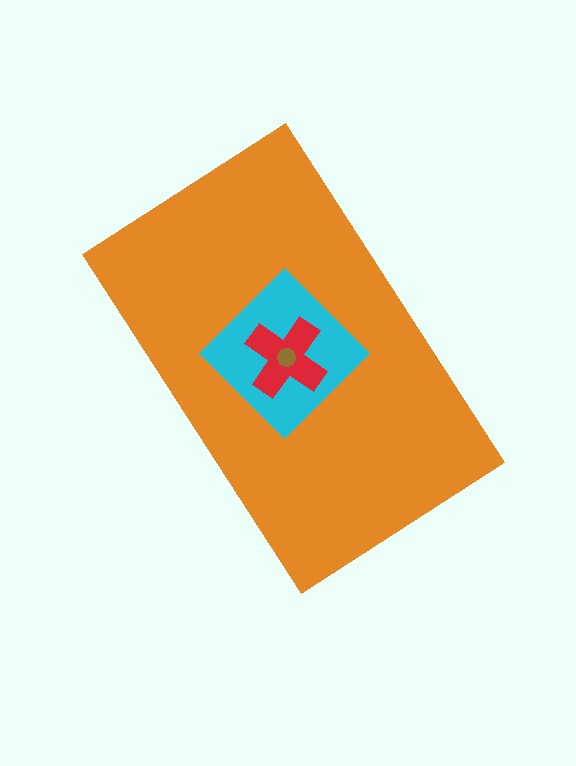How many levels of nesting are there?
4.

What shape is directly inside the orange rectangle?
The cyan diamond.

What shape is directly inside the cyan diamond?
The red cross.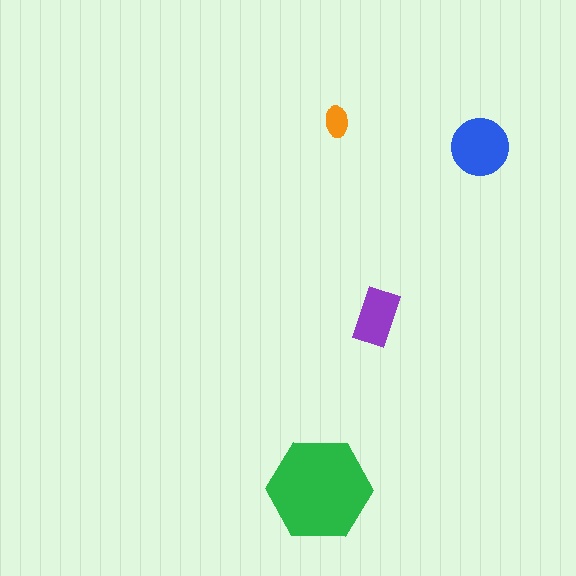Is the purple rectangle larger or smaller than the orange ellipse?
Larger.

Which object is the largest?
The green hexagon.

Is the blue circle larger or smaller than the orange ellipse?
Larger.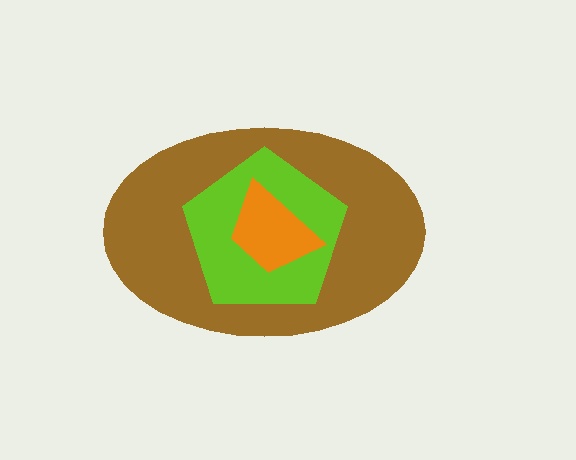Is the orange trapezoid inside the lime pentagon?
Yes.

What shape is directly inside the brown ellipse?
The lime pentagon.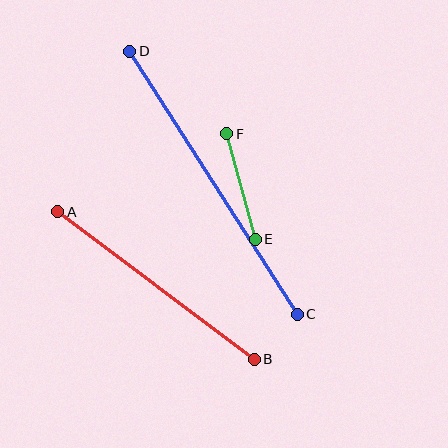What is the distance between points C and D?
The distance is approximately 312 pixels.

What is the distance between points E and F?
The distance is approximately 109 pixels.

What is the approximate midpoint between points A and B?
The midpoint is at approximately (156, 285) pixels.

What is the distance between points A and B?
The distance is approximately 246 pixels.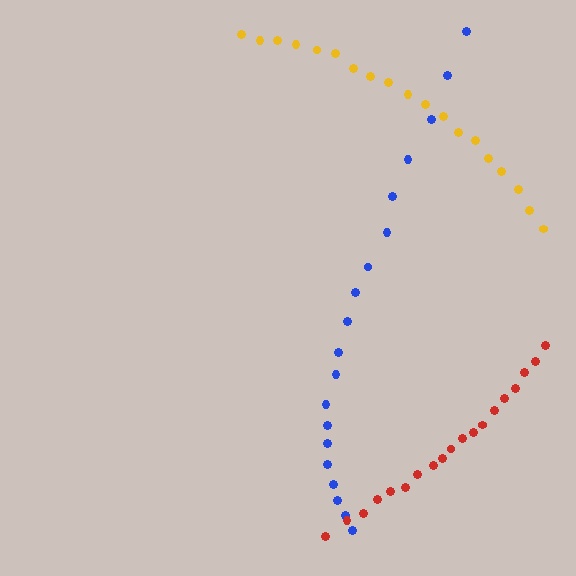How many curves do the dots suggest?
There are 3 distinct paths.